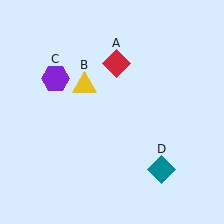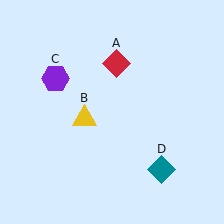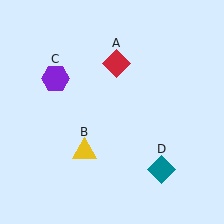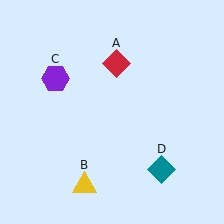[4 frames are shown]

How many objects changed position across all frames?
1 object changed position: yellow triangle (object B).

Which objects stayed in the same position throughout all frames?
Red diamond (object A) and purple hexagon (object C) and teal diamond (object D) remained stationary.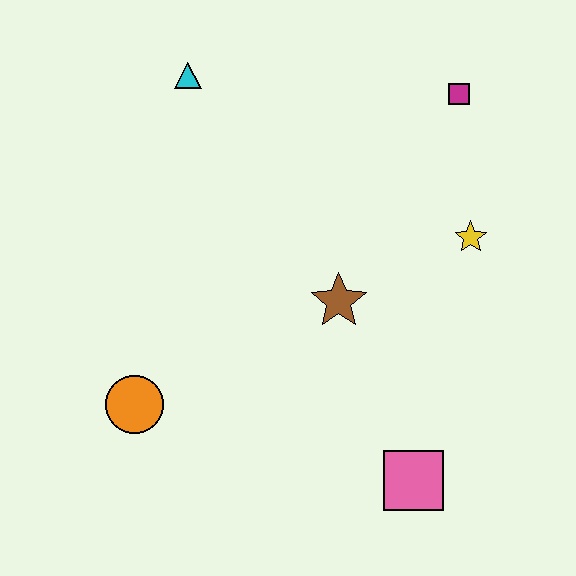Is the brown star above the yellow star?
No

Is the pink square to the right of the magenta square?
No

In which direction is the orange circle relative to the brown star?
The orange circle is to the left of the brown star.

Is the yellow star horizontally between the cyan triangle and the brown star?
No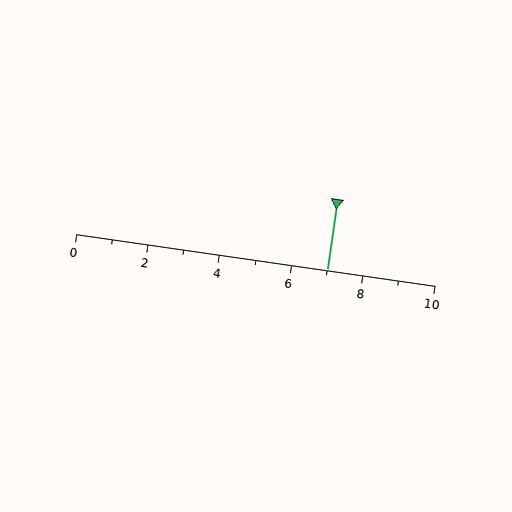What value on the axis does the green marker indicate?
The marker indicates approximately 7.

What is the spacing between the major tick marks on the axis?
The major ticks are spaced 2 apart.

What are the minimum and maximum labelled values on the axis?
The axis runs from 0 to 10.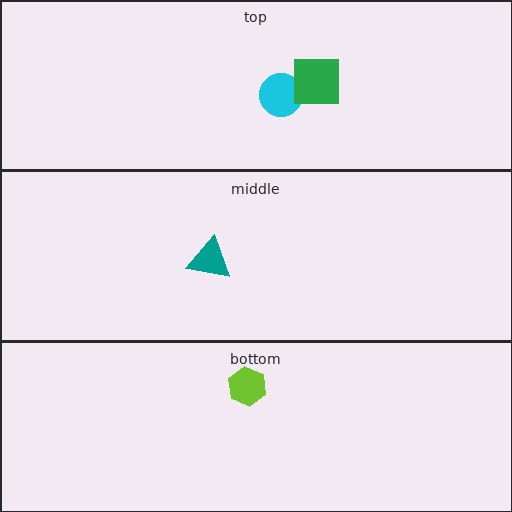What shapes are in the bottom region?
The lime hexagon.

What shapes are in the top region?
The cyan circle, the green square.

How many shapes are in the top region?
2.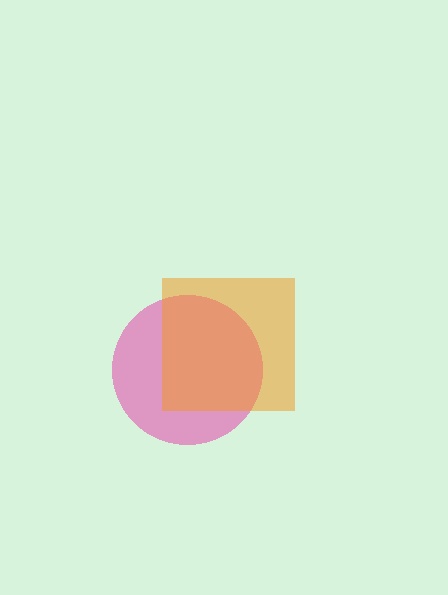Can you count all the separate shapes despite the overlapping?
Yes, there are 2 separate shapes.